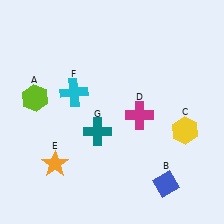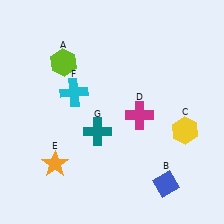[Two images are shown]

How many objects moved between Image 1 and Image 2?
1 object moved between the two images.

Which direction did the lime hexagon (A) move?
The lime hexagon (A) moved up.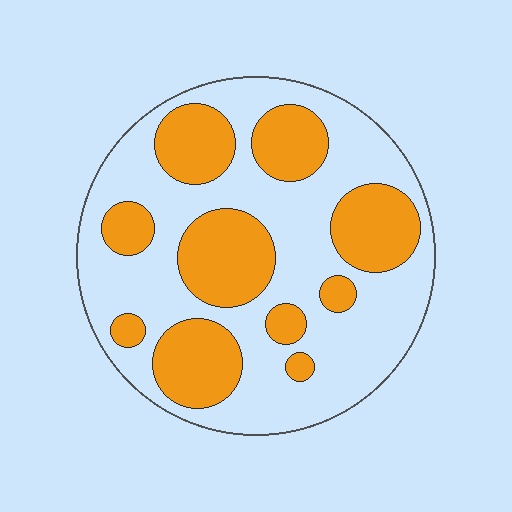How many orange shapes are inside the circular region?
10.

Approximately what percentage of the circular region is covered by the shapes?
Approximately 35%.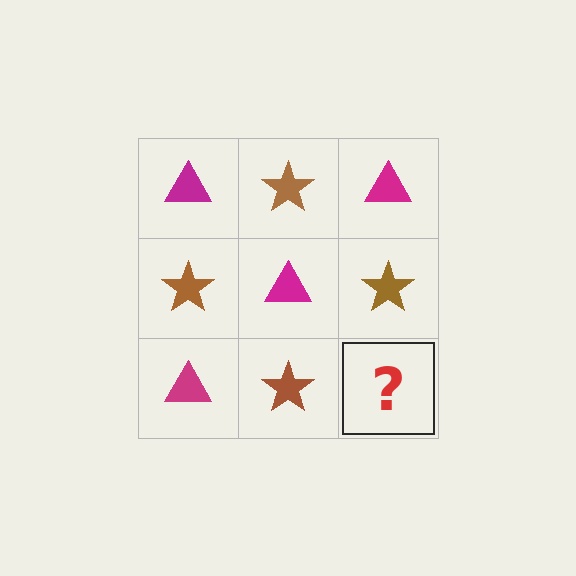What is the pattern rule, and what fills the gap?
The rule is that it alternates magenta triangle and brown star in a checkerboard pattern. The gap should be filled with a magenta triangle.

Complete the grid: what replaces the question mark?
The question mark should be replaced with a magenta triangle.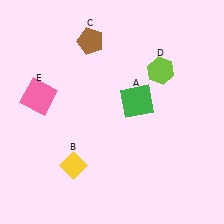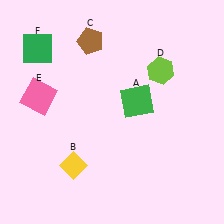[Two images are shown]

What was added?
A green square (F) was added in Image 2.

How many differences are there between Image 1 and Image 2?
There is 1 difference between the two images.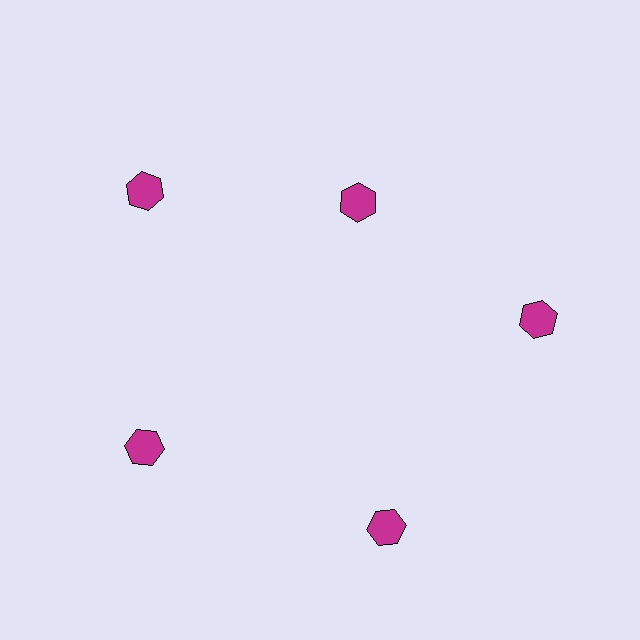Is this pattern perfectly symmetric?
No. The 5 magenta hexagons are arranged in a ring, but one element near the 1 o'clock position is pulled inward toward the center, breaking the 5-fold rotational symmetry.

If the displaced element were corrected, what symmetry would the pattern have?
It would have 5-fold rotational symmetry — the pattern would map onto itself every 72 degrees.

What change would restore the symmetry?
The symmetry would be restored by moving it outward, back onto the ring so that all 5 hexagons sit at equal angles and equal distance from the center.